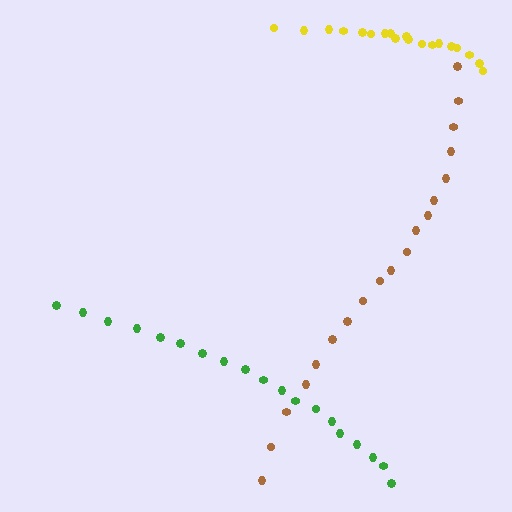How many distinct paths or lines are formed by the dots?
There are 3 distinct paths.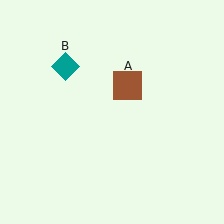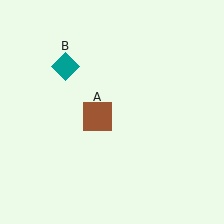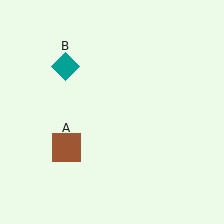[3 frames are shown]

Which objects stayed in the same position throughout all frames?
Teal diamond (object B) remained stationary.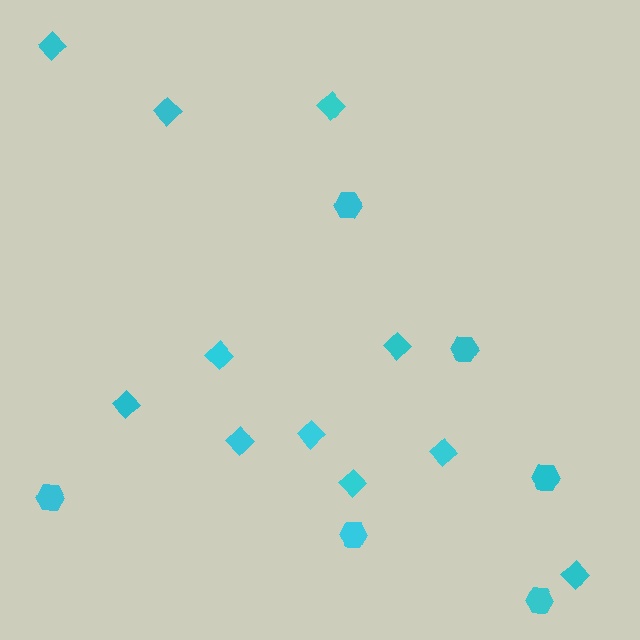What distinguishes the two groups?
There are 2 groups: one group of diamonds (11) and one group of hexagons (6).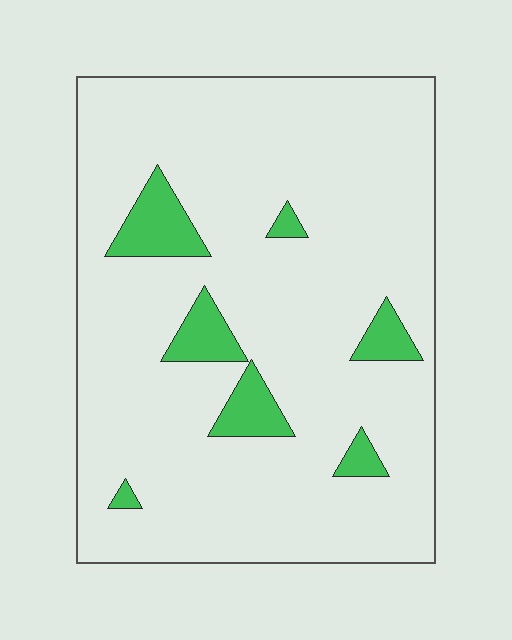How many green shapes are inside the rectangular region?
7.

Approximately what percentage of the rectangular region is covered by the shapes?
Approximately 10%.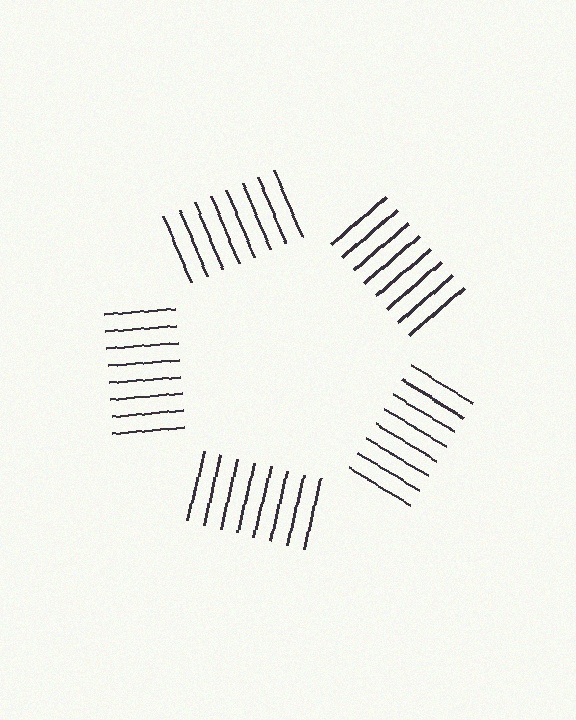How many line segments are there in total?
40 — 8 along each of the 5 edges.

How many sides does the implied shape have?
5 sides — the line-ends trace a pentagon.